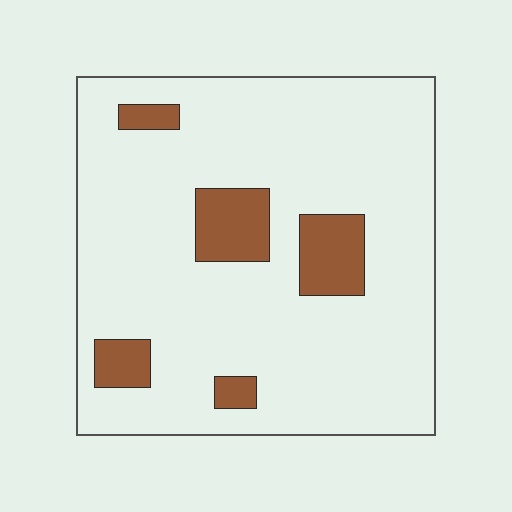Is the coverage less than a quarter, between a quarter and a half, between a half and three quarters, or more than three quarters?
Less than a quarter.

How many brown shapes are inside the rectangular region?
5.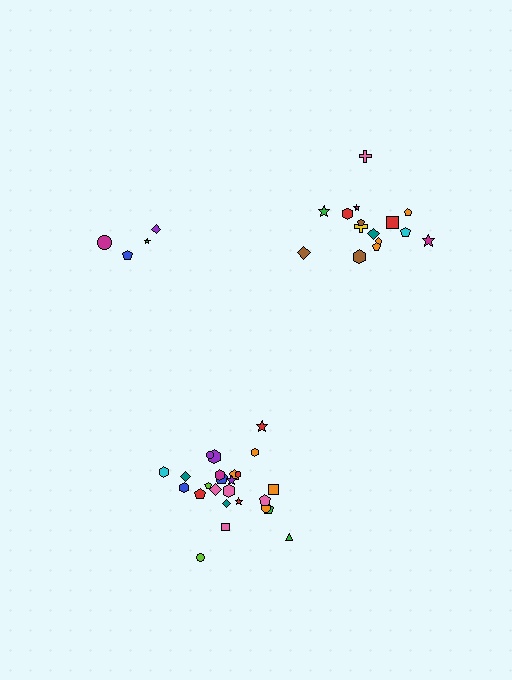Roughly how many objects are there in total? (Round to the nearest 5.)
Roughly 45 objects in total.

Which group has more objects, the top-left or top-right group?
The top-right group.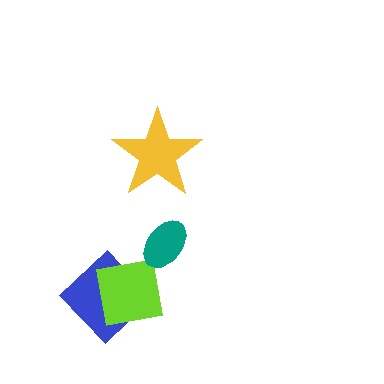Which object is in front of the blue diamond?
The lime square is in front of the blue diamond.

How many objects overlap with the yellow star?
0 objects overlap with the yellow star.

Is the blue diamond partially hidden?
Yes, it is partially covered by another shape.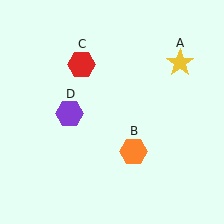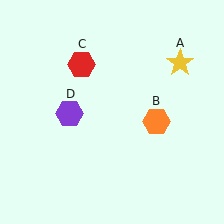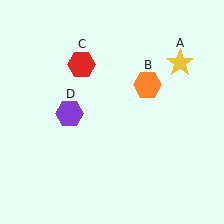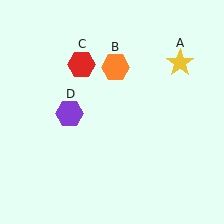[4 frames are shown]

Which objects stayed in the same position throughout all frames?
Yellow star (object A) and red hexagon (object C) and purple hexagon (object D) remained stationary.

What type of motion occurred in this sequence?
The orange hexagon (object B) rotated counterclockwise around the center of the scene.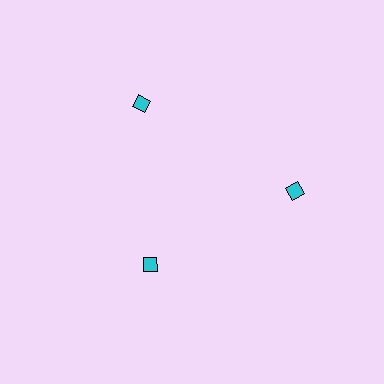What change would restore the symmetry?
The symmetry would be restored by moving it outward, back onto the ring so that all 3 diamonds sit at equal angles and equal distance from the center.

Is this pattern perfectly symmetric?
No. The 3 cyan diamonds are arranged in a ring, but one element near the 7 o'clock position is pulled inward toward the center, breaking the 3-fold rotational symmetry.